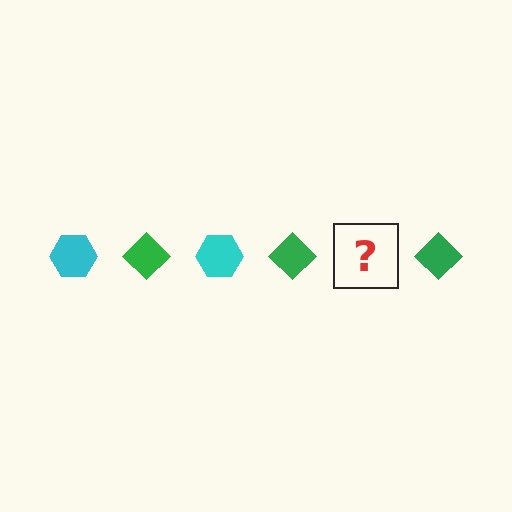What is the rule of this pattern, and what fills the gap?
The rule is that the pattern alternates between cyan hexagon and green diamond. The gap should be filled with a cyan hexagon.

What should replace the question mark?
The question mark should be replaced with a cyan hexagon.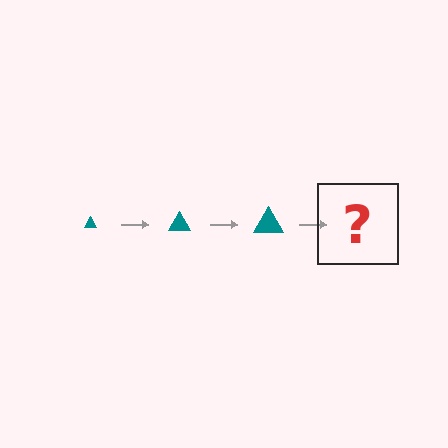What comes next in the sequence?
The next element should be a teal triangle, larger than the previous one.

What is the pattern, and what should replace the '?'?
The pattern is that the triangle gets progressively larger each step. The '?' should be a teal triangle, larger than the previous one.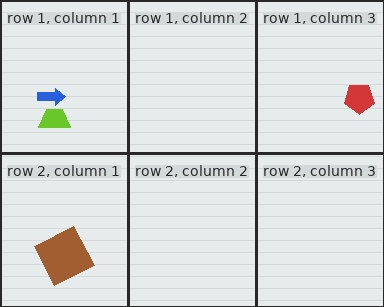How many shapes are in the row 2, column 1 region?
1.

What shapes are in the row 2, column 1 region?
The brown square.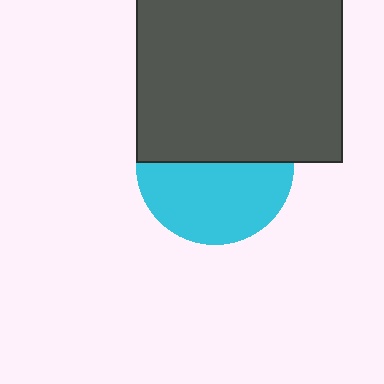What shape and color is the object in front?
The object in front is a dark gray square.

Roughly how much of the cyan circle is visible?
About half of it is visible (roughly 52%).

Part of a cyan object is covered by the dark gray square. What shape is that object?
It is a circle.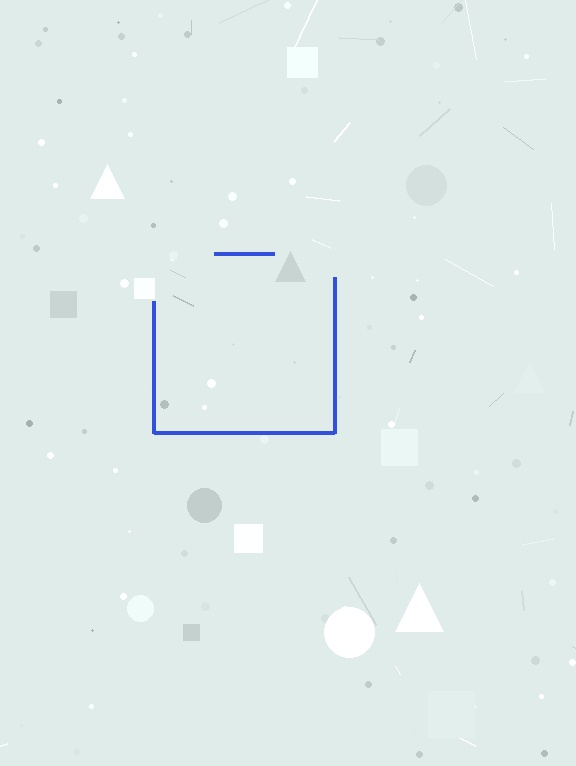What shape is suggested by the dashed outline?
The dashed outline suggests a square.